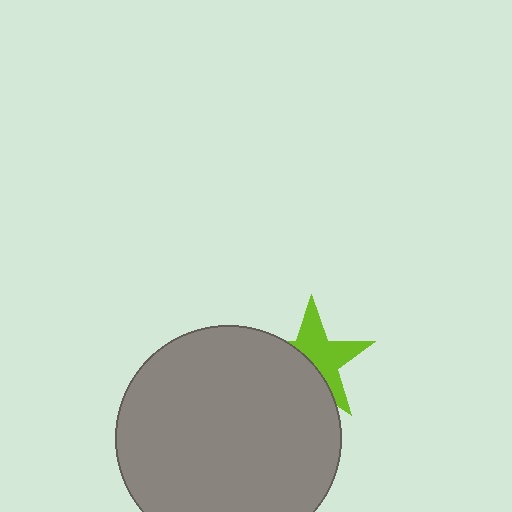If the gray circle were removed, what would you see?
You would see the complete lime star.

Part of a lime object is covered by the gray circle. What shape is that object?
It is a star.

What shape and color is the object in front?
The object in front is a gray circle.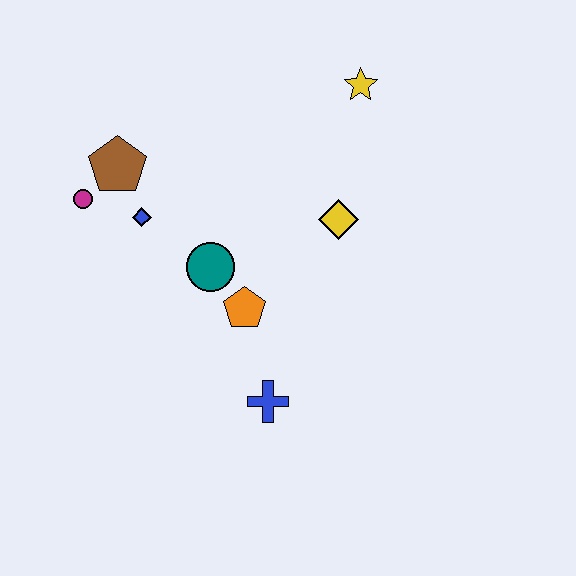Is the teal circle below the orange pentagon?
No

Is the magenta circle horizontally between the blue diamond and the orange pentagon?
No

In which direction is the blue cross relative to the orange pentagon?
The blue cross is below the orange pentagon.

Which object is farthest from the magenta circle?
The yellow star is farthest from the magenta circle.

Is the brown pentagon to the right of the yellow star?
No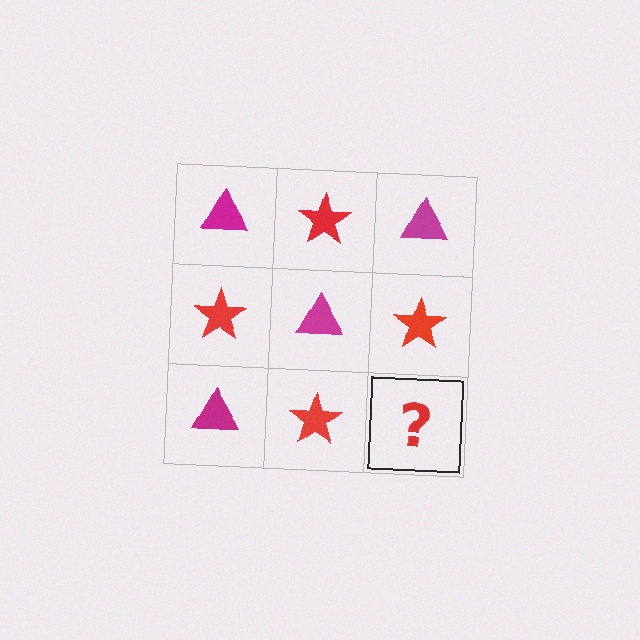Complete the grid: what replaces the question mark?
The question mark should be replaced with a magenta triangle.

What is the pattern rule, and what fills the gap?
The rule is that it alternates magenta triangle and red star in a checkerboard pattern. The gap should be filled with a magenta triangle.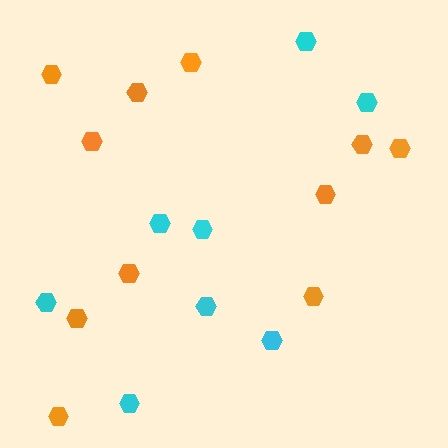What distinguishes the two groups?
There are 2 groups: one group of cyan hexagons (8) and one group of orange hexagons (11).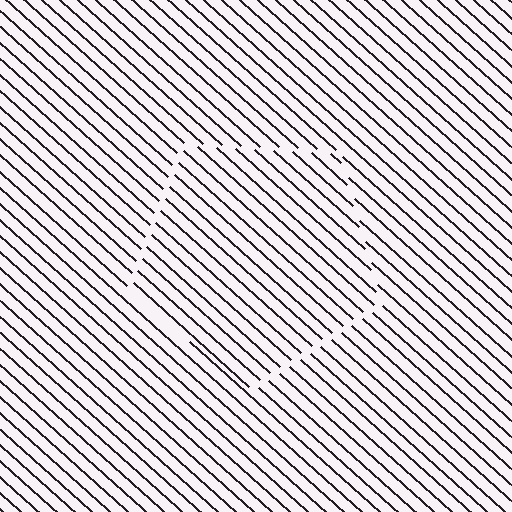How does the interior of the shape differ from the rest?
The interior of the shape contains the same grating, shifted by half a period — the contour is defined by the phase discontinuity where line-ends from the inner and outer gratings abut.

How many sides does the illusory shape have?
5 sides — the line-ends trace a pentagon.